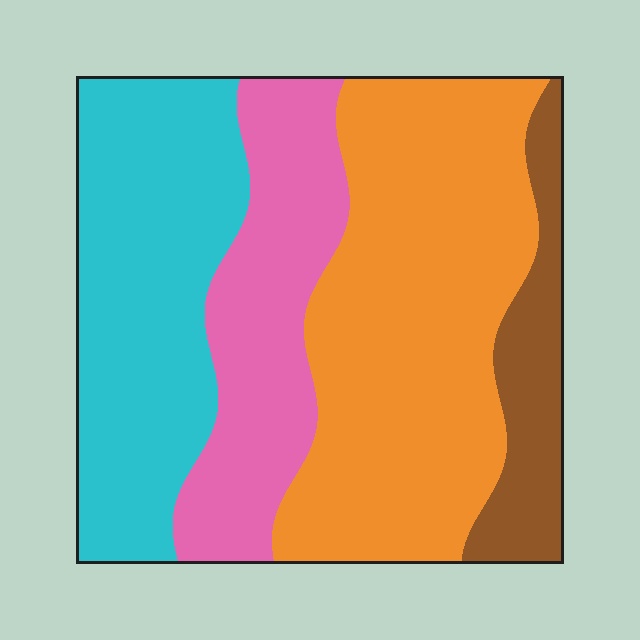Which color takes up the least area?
Brown, at roughly 10%.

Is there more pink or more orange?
Orange.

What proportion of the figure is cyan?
Cyan covers roughly 30% of the figure.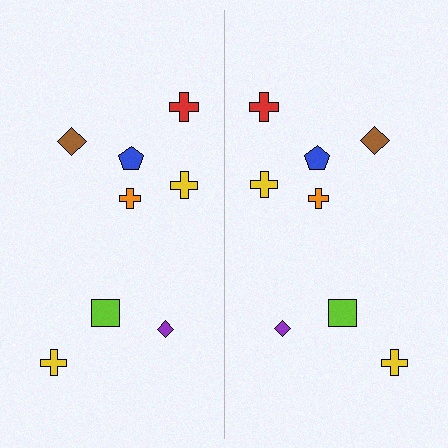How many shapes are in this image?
There are 16 shapes in this image.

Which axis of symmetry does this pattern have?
The pattern has a vertical axis of symmetry running through the center of the image.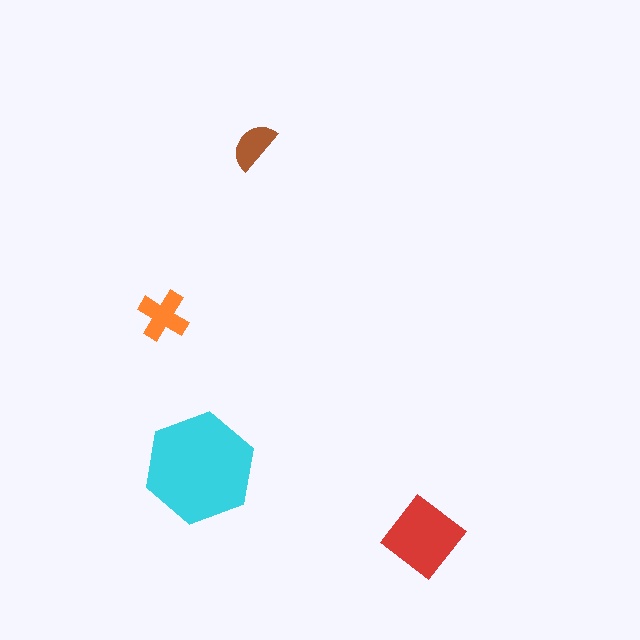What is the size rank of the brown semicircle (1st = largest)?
4th.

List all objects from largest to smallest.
The cyan hexagon, the red diamond, the orange cross, the brown semicircle.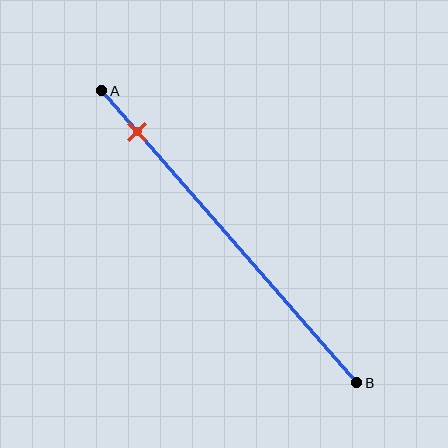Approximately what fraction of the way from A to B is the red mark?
The red mark is approximately 15% of the way from A to B.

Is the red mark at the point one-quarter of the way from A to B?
No, the mark is at about 15% from A, not at the 25% one-quarter point.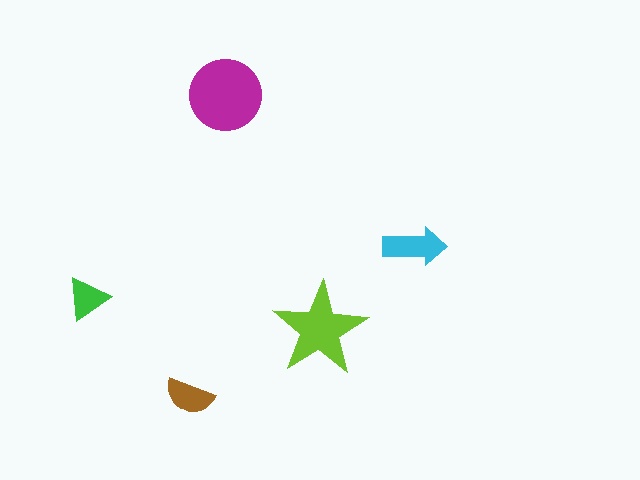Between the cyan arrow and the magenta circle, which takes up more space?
The magenta circle.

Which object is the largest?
The magenta circle.